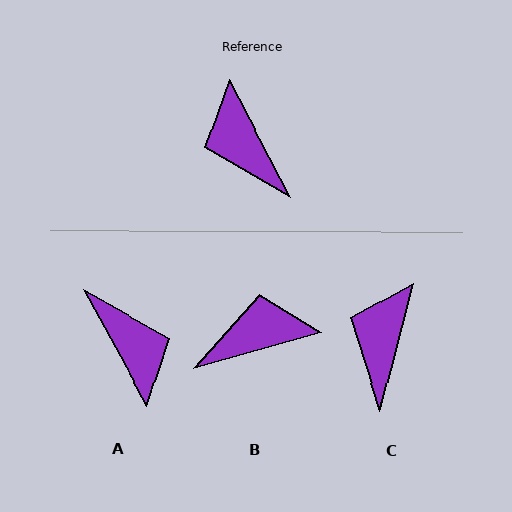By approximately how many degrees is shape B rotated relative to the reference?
Approximately 102 degrees clockwise.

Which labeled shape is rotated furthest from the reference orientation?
A, about 179 degrees away.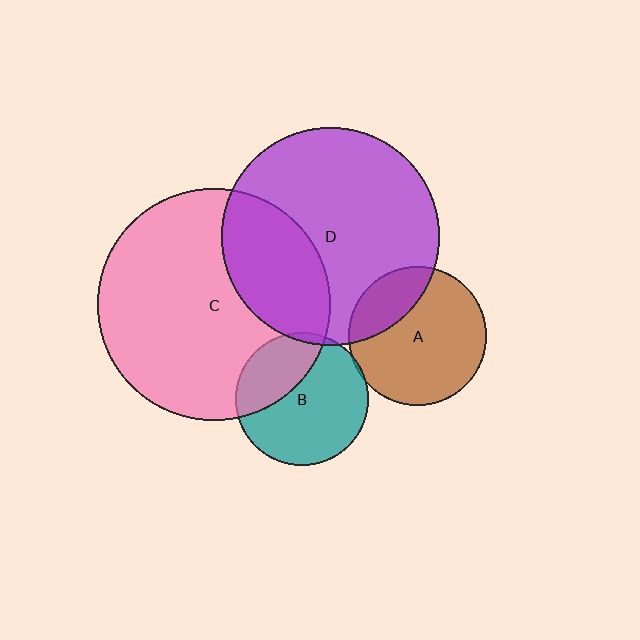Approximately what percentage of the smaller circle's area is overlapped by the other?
Approximately 30%.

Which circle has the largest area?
Circle C (pink).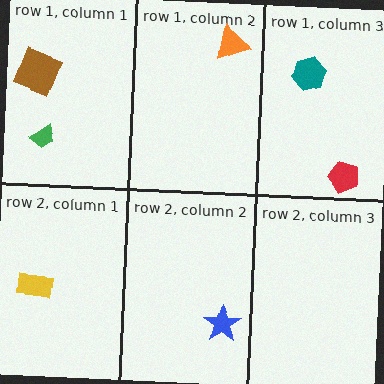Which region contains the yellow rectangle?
The row 2, column 1 region.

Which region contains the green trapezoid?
The row 1, column 1 region.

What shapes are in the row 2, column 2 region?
The blue star.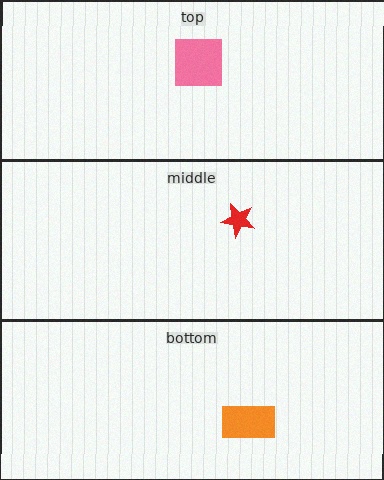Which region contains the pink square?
The top region.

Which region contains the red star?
The middle region.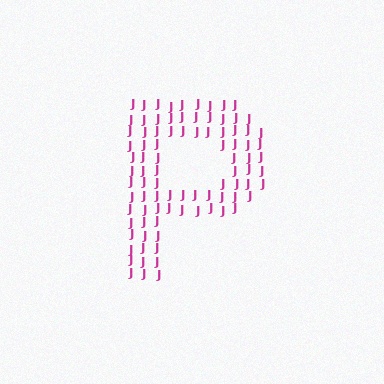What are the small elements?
The small elements are letter J's.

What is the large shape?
The large shape is the letter P.